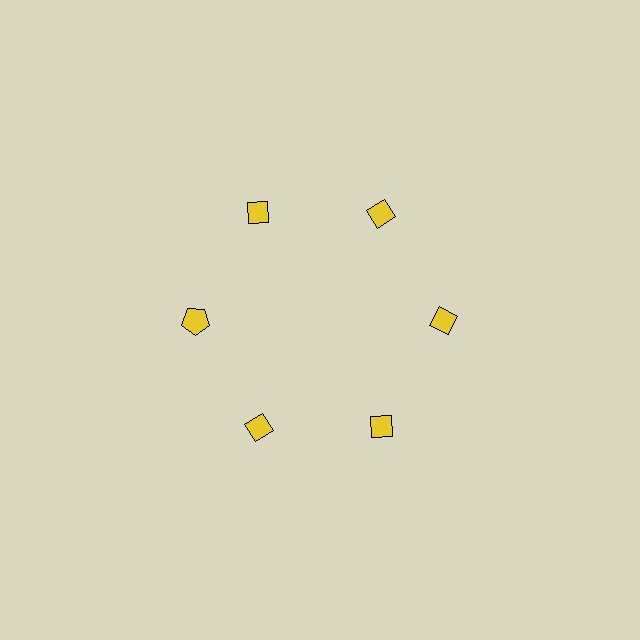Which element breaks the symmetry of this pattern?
The yellow pentagon at roughly the 9 o'clock position breaks the symmetry. All other shapes are yellow diamonds.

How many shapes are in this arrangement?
There are 6 shapes arranged in a ring pattern.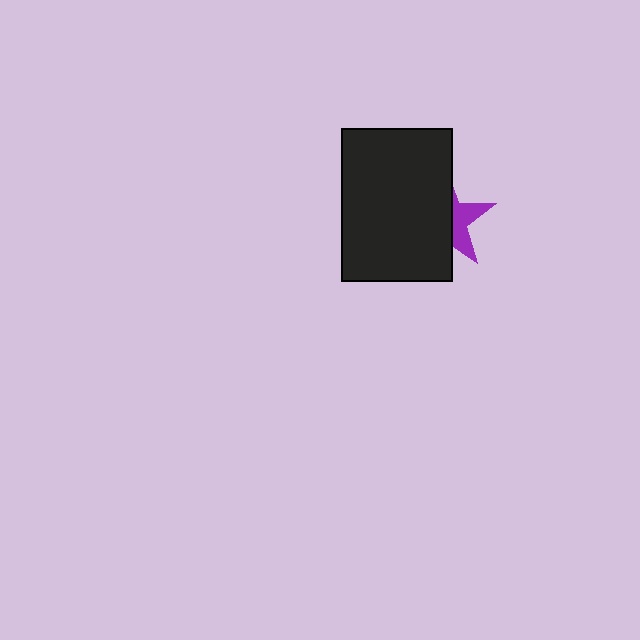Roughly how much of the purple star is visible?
A small part of it is visible (roughly 35%).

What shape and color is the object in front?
The object in front is a black rectangle.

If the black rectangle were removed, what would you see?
You would see the complete purple star.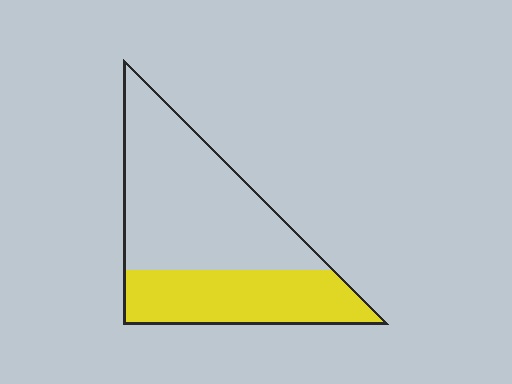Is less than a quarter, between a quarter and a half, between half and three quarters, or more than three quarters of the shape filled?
Between a quarter and a half.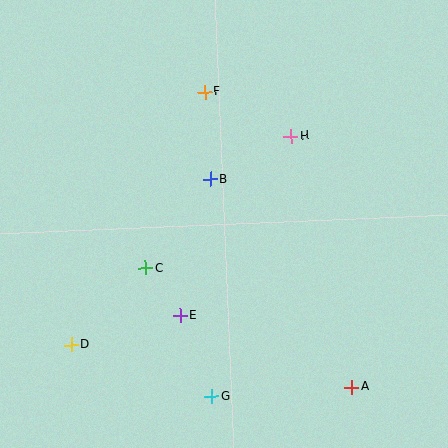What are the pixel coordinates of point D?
Point D is at (71, 345).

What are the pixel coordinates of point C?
Point C is at (145, 268).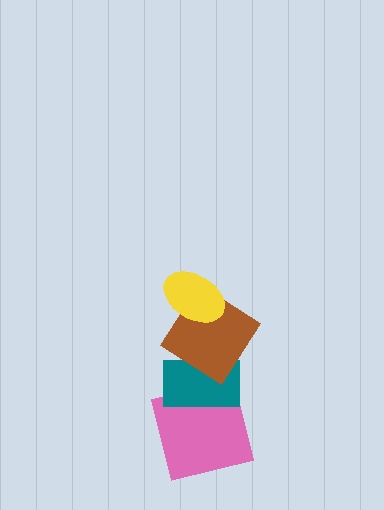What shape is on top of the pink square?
The teal rectangle is on top of the pink square.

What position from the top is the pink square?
The pink square is 4th from the top.